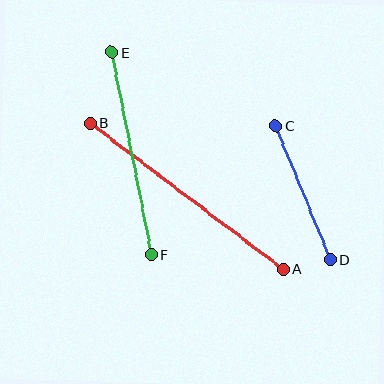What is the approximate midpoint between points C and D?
The midpoint is at approximately (303, 192) pixels.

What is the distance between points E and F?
The distance is approximately 206 pixels.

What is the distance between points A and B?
The distance is approximately 242 pixels.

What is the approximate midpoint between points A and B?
The midpoint is at approximately (187, 196) pixels.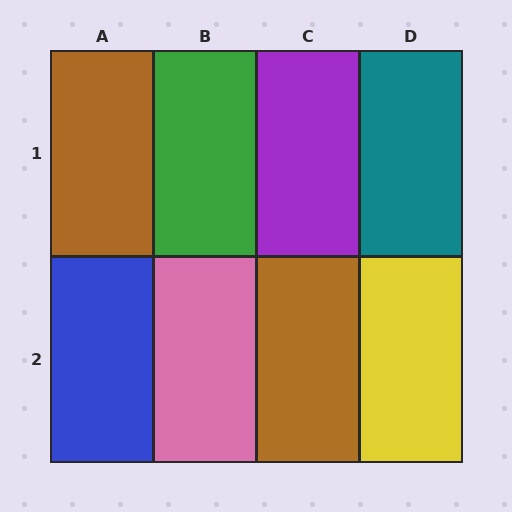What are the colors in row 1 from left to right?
Brown, green, purple, teal.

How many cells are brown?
2 cells are brown.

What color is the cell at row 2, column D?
Yellow.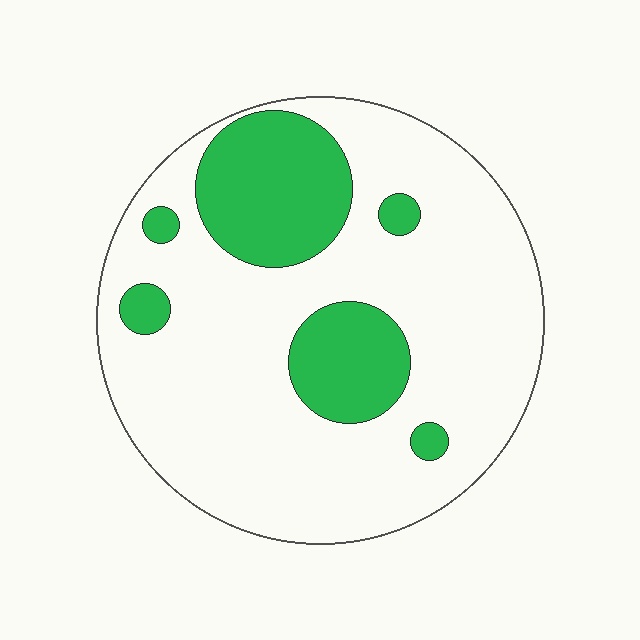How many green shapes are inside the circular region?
6.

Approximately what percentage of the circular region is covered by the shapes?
Approximately 25%.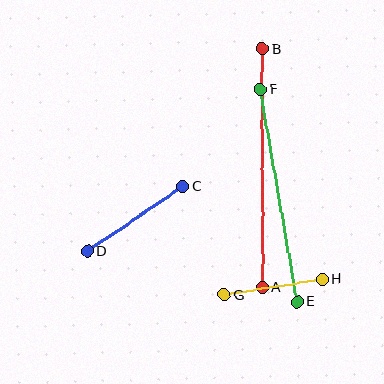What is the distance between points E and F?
The distance is approximately 215 pixels.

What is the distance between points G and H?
The distance is approximately 99 pixels.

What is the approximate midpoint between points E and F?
The midpoint is at approximately (279, 196) pixels.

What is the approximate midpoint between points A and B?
The midpoint is at approximately (262, 168) pixels.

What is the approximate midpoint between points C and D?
The midpoint is at approximately (135, 219) pixels.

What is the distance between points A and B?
The distance is approximately 239 pixels.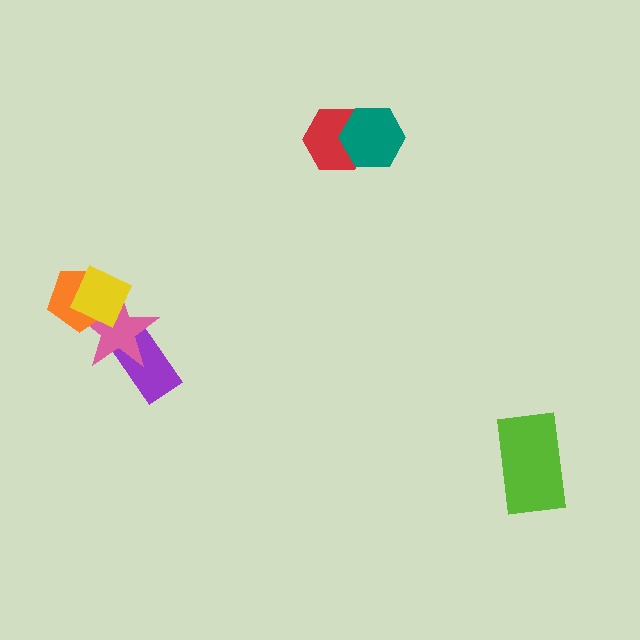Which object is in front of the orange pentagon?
The yellow diamond is in front of the orange pentagon.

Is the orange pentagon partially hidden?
Yes, it is partially covered by another shape.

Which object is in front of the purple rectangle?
The pink star is in front of the purple rectangle.